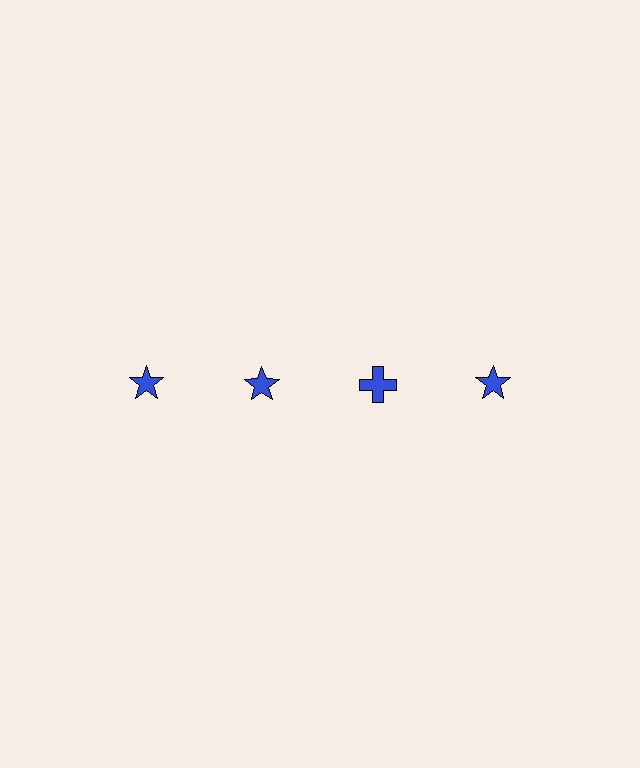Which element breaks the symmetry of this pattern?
The blue cross in the top row, center column breaks the symmetry. All other shapes are blue stars.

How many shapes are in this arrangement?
There are 4 shapes arranged in a grid pattern.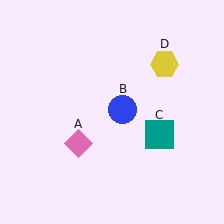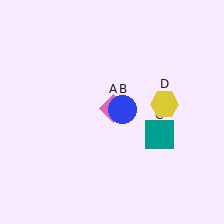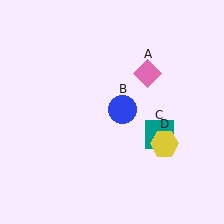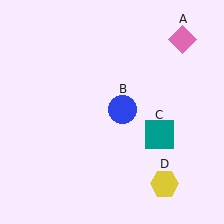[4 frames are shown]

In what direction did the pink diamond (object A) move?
The pink diamond (object A) moved up and to the right.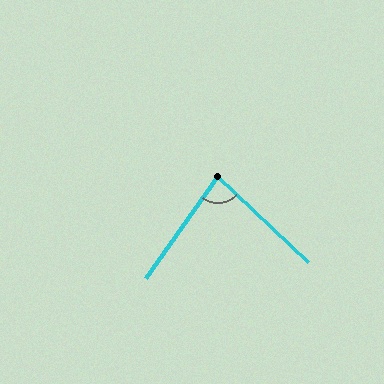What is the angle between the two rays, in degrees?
Approximately 82 degrees.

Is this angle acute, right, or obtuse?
It is acute.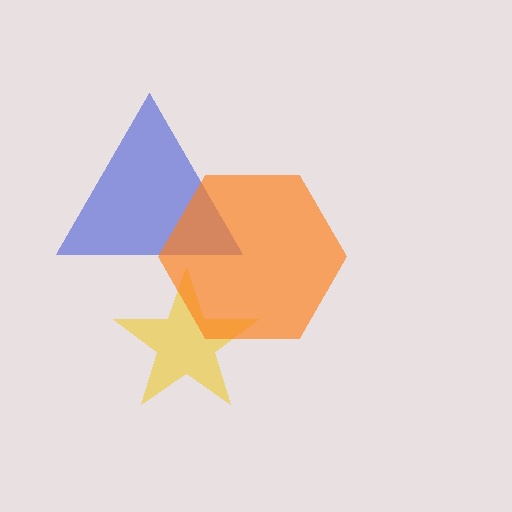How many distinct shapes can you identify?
There are 3 distinct shapes: a blue triangle, a yellow star, an orange hexagon.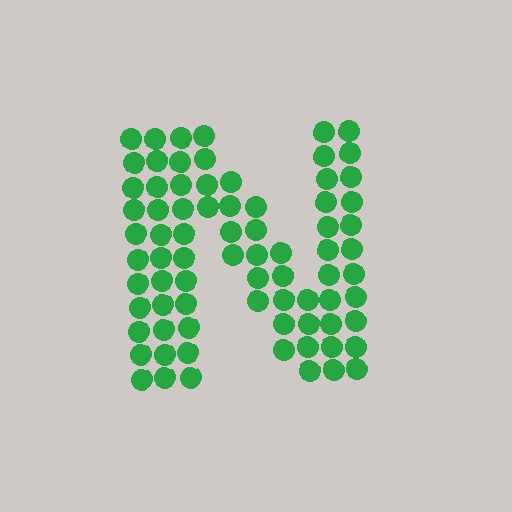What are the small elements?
The small elements are circles.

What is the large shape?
The large shape is the letter N.